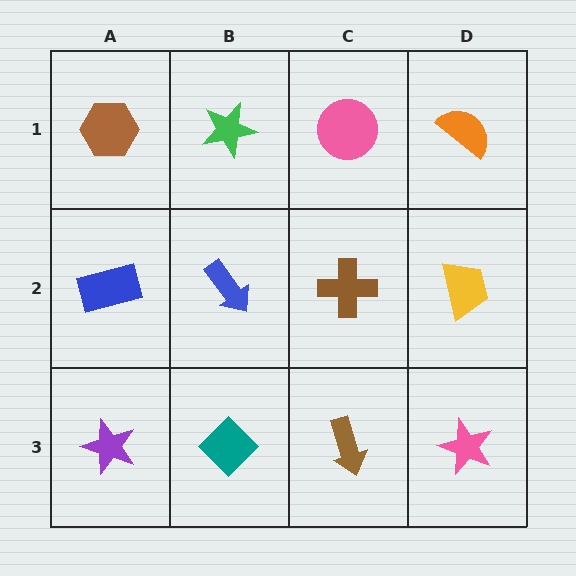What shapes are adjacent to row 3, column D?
A yellow trapezoid (row 2, column D), a brown arrow (row 3, column C).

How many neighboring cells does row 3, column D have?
2.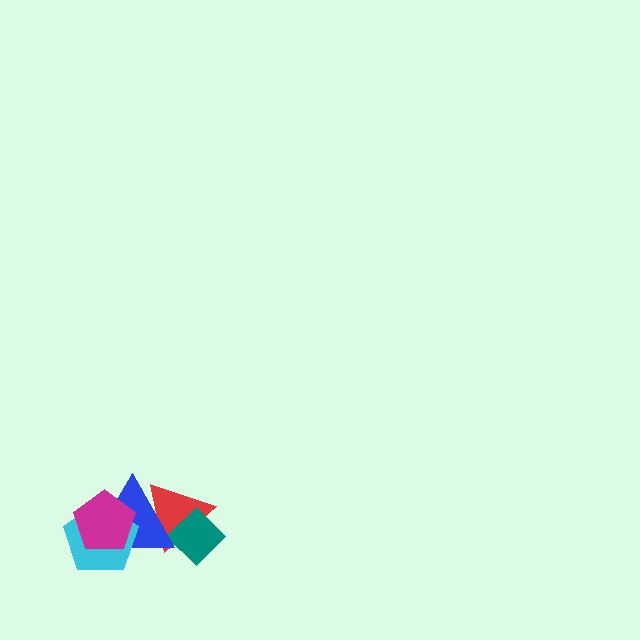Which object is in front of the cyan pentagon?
The magenta pentagon is in front of the cyan pentagon.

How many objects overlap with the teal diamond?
2 objects overlap with the teal diamond.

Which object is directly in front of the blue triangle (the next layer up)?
The cyan pentagon is directly in front of the blue triangle.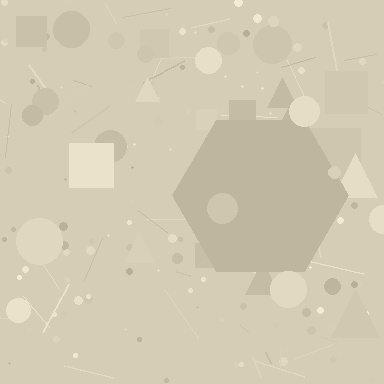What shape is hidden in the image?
A hexagon is hidden in the image.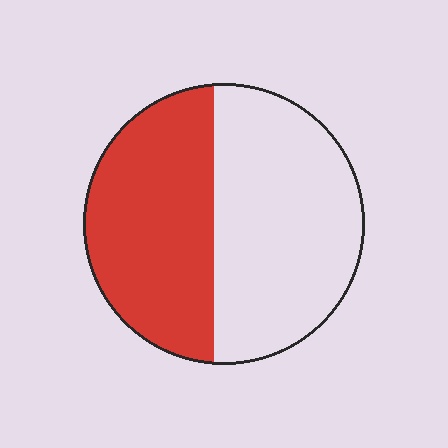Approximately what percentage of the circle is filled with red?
Approximately 45%.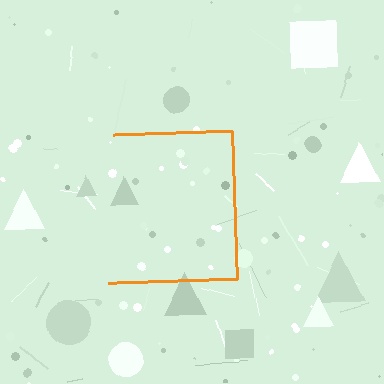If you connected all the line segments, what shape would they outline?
They would outline a square.